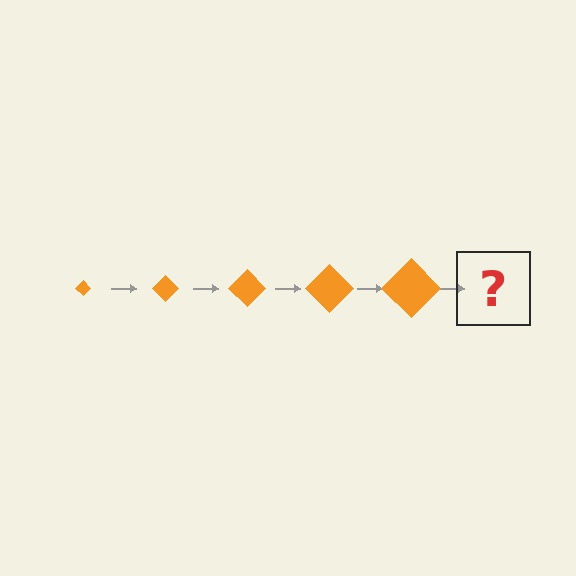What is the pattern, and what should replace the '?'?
The pattern is that the diamond gets progressively larger each step. The '?' should be an orange diamond, larger than the previous one.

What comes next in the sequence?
The next element should be an orange diamond, larger than the previous one.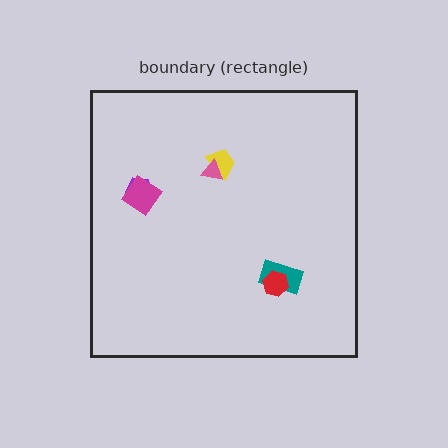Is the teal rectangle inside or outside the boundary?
Inside.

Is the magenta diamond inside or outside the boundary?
Inside.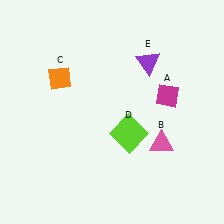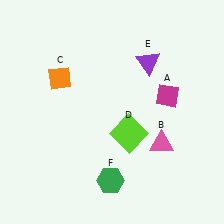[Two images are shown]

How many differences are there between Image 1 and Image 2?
There is 1 difference between the two images.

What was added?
A green hexagon (F) was added in Image 2.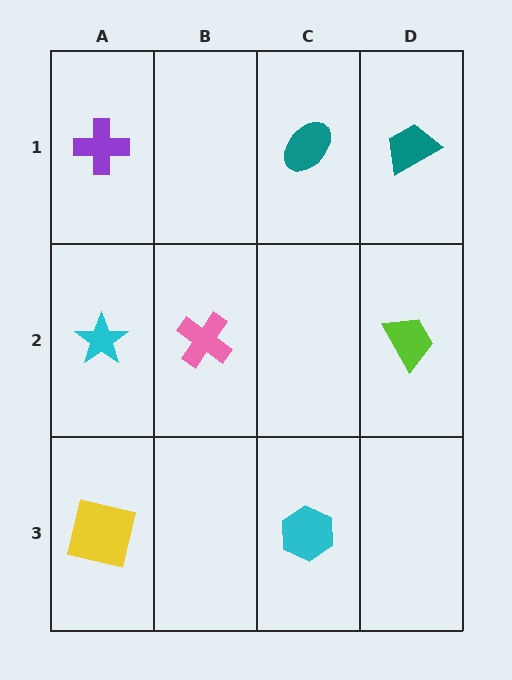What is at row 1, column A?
A purple cross.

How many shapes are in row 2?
3 shapes.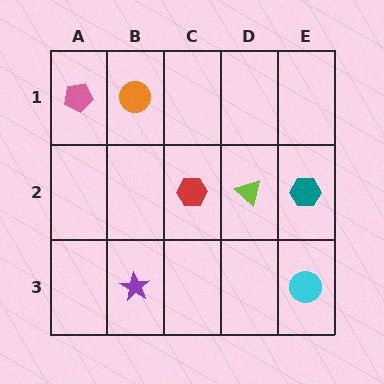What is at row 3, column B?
A purple star.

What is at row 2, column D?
A lime triangle.